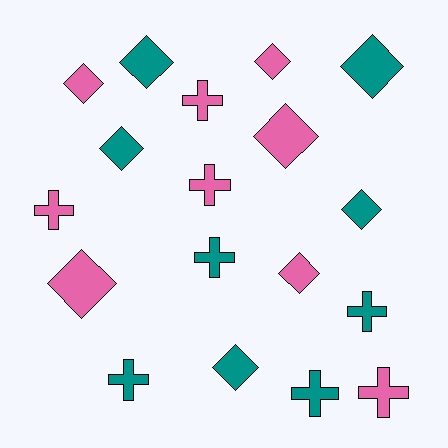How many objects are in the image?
There are 18 objects.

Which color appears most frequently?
Pink, with 9 objects.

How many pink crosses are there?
There are 4 pink crosses.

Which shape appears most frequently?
Diamond, with 10 objects.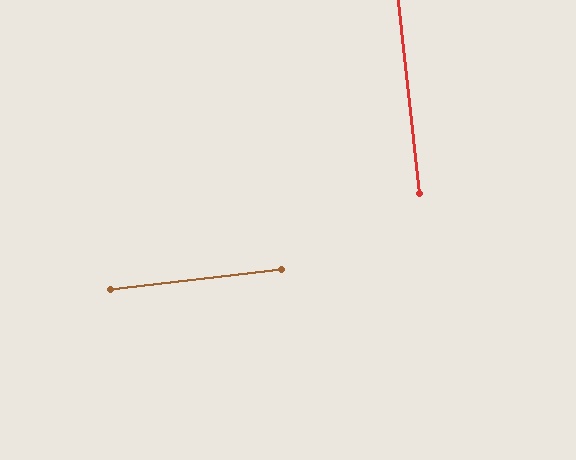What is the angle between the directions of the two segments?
Approximately 90 degrees.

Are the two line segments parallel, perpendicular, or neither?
Perpendicular — they meet at approximately 90°.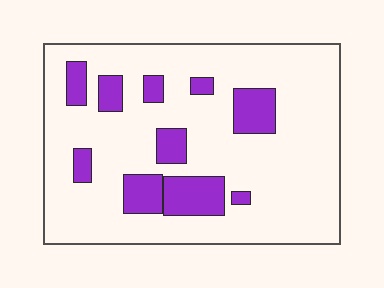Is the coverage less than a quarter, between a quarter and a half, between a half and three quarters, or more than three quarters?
Less than a quarter.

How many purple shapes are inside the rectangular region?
10.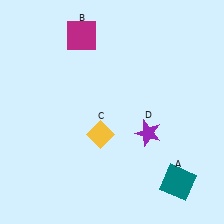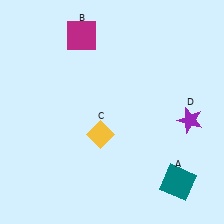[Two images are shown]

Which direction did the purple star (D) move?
The purple star (D) moved right.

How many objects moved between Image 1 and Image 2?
1 object moved between the two images.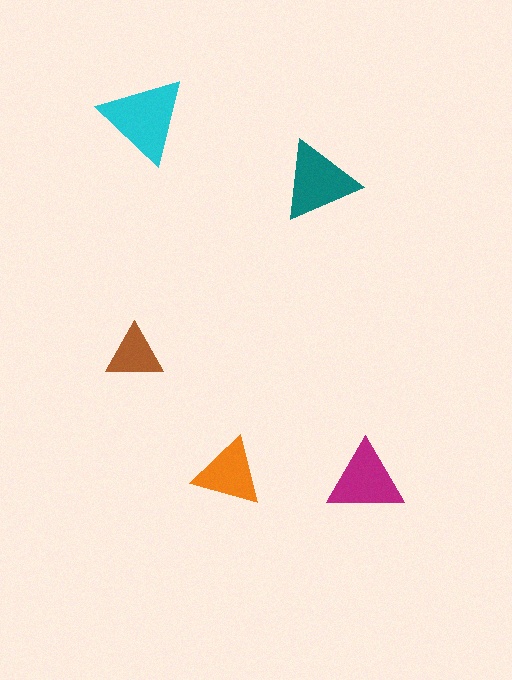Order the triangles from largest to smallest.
the cyan one, the teal one, the magenta one, the orange one, the brown one.